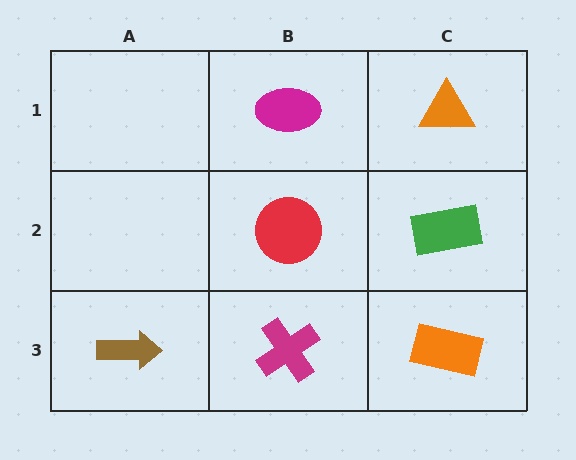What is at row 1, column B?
A magenta ellipse.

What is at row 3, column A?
A brown arrow.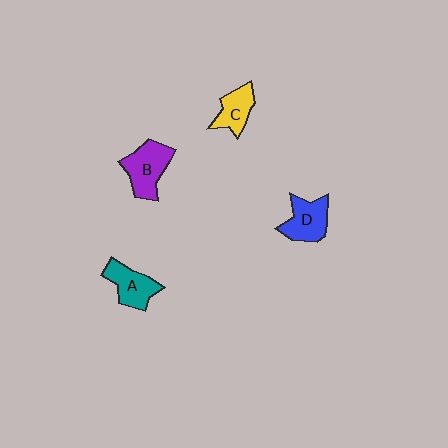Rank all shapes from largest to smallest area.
From largest to smallest: B (purple), D (blue), A (teal), C (yellow).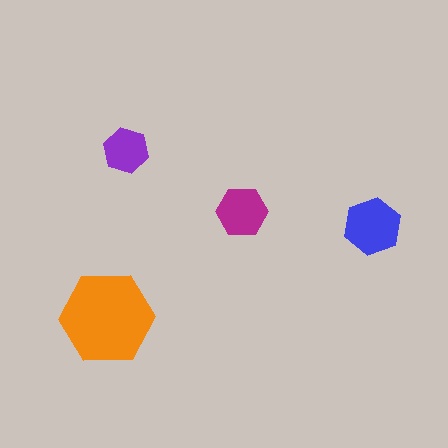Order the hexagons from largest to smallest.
the orange one, the blue one, the magenta one, the purple one.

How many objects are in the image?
There are 4 objects in the image.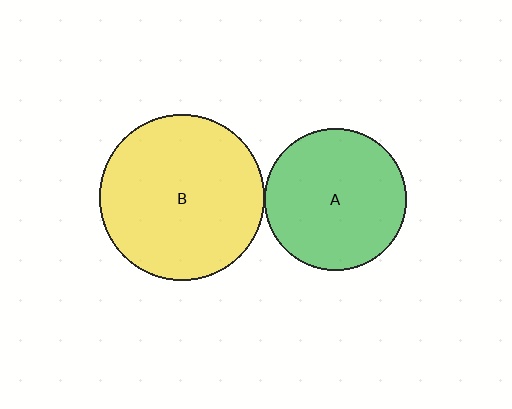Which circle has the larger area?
Circle B (yellow).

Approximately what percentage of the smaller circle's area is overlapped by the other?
Approximately 5%.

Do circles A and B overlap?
Yes.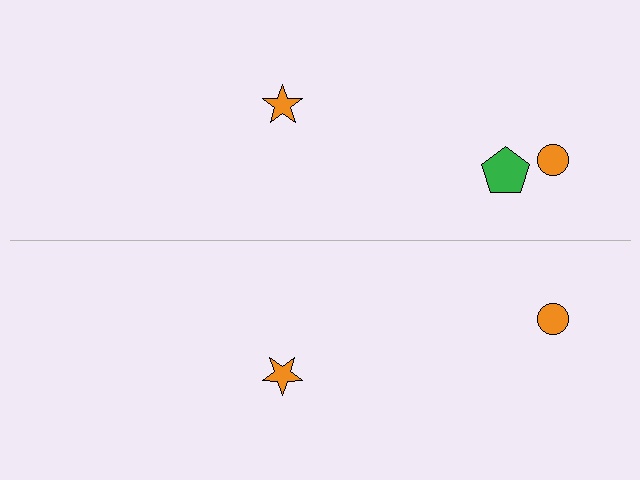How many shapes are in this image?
There are 5 shapes in this image.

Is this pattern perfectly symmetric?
No, the pattern is not perfectly symmetric. A green pentagon is missing from the bottom side.